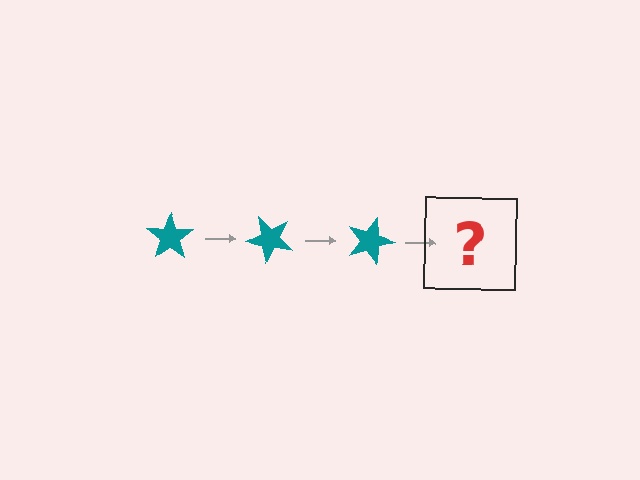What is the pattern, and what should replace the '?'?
The pattern is that the star rotates 45 degrees each step. The '?' should be a teal star rotated 135 degrees.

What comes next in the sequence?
The next element should be a teal star rotated 135 degrees.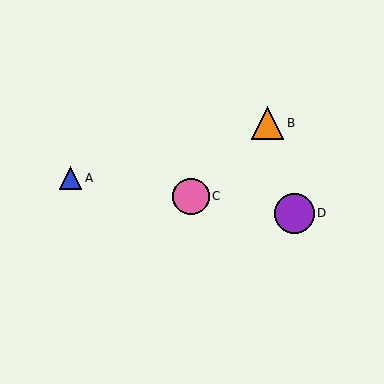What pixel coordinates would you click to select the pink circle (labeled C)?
Click at (191, 196) to select the pink circle C.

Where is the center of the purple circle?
The center of the purple circle is at (294, 213).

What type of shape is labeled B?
Shape B is an orange triangle.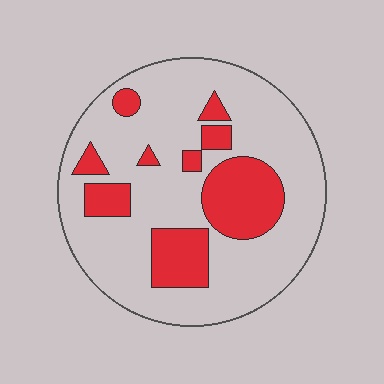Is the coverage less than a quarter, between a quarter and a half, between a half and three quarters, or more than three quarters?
Less than a quarter.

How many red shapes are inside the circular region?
9.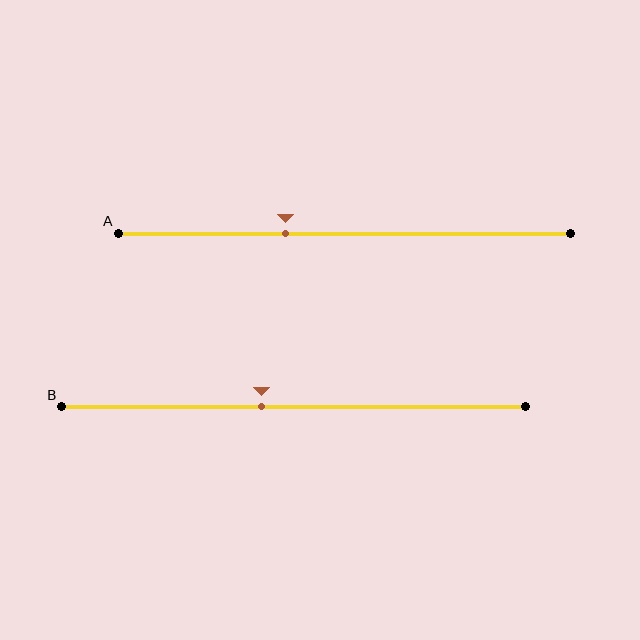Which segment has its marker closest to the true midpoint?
Segment B has its marker closest to the true midpoint.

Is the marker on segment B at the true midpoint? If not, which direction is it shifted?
No, the marker on segment B is shifted to the left by about 7% of the segment length.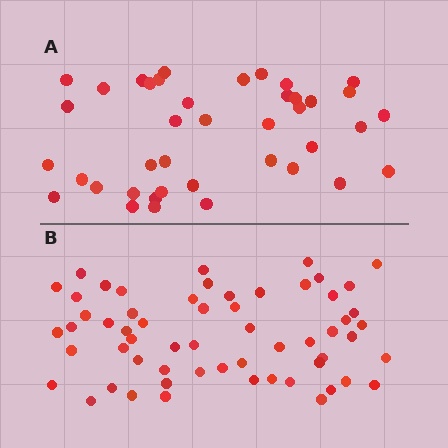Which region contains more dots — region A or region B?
Region B (the bottom region) has more dots.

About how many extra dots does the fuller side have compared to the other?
Region B has approximately 20 more dots than region A.